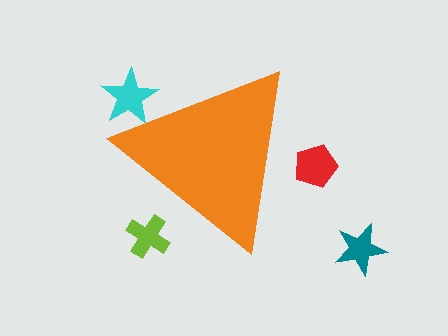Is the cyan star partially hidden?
Yes, the cyan star is partially hidden behind the orange triangle.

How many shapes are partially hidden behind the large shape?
3 shapes are partially hidden.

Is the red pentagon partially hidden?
Yes, the red pentagon is partially hidden behind the orange triangle.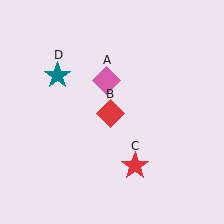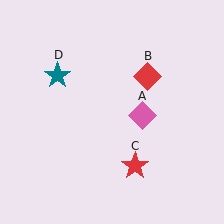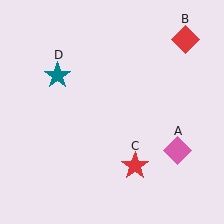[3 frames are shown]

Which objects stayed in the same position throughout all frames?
Red star (object C) and teal star (object D) remained stationary.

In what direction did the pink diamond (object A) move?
The pink diamond (object A) moved down and to the right.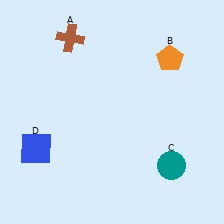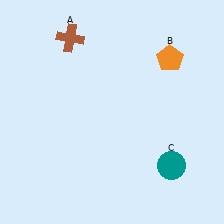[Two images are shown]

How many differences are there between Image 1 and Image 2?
There is 1 difference between the two images.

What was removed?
The blue square (D) was removed in Image 2.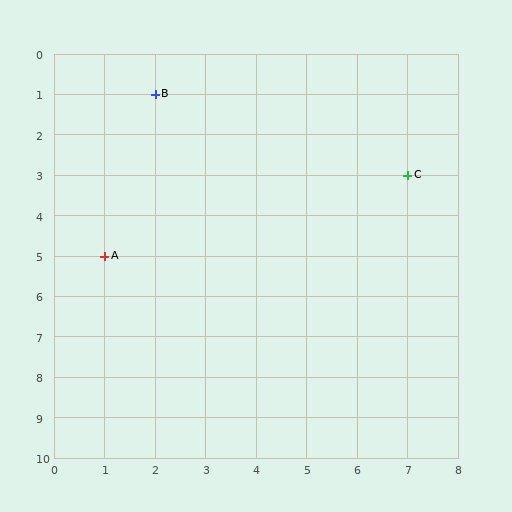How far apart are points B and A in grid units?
Points B and A are 1 column and 4 rows apart (about 4.1 grid units diagonally).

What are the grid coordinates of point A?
Point A is at grid coordinates (1, 5).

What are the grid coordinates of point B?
Point B is at grid coordinates (2, 1).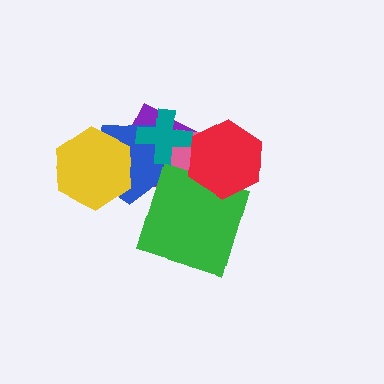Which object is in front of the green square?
The red hexagon is in front of the green square.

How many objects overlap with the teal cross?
3 objects overlap with the teal cross.